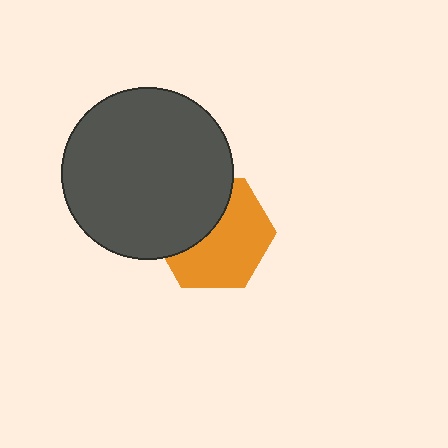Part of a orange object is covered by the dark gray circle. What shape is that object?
It is a hexagon.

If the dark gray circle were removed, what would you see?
You would see the complete orange hexagon.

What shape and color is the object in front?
The object in front is a dark gray circle.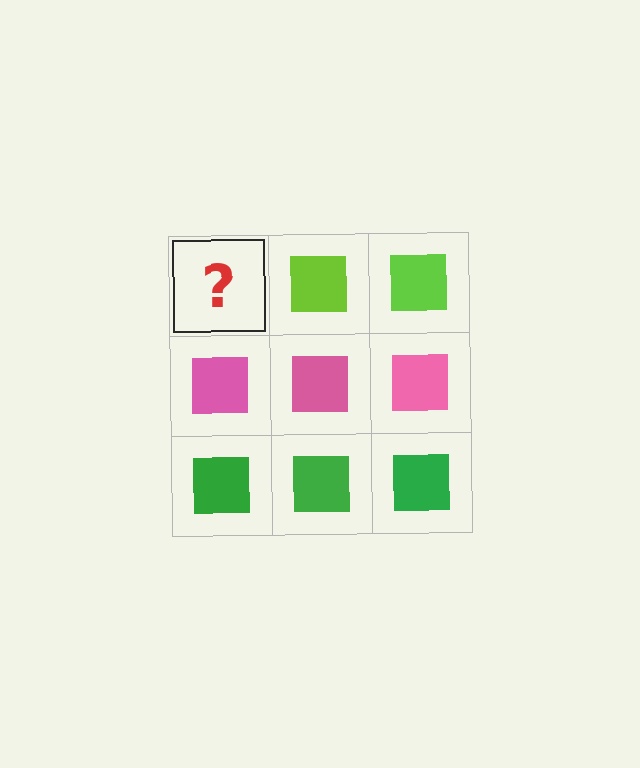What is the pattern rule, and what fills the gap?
The rule is that each row has a consistent color. The gap should be filled with a lime square.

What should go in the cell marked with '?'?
The missing cell should contain a lime square.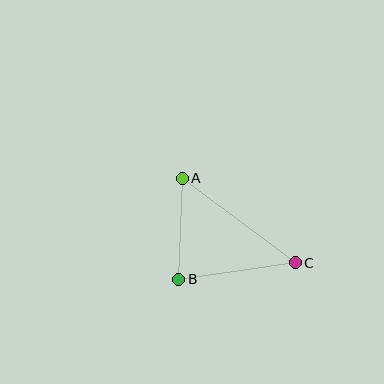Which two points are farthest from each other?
Points A and C are farthest from each other.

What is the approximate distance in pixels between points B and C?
The distance between B and C is approximately 118 pixels.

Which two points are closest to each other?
Points A and B are closest to each other.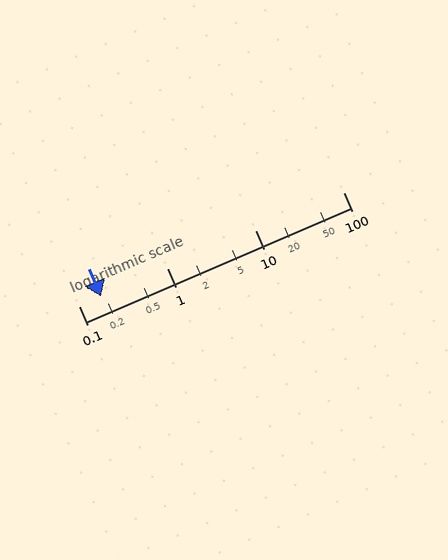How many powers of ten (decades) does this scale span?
The scale spans 3 decades, from 0.1 to 100.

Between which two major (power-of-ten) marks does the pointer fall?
The pointer is between 0.1 and 1.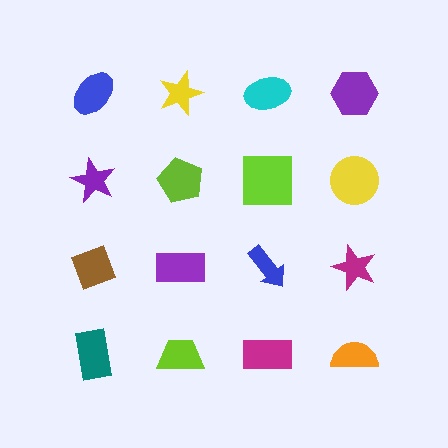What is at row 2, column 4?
A yellow circle.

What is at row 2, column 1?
A purple star.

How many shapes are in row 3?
4 shapes.